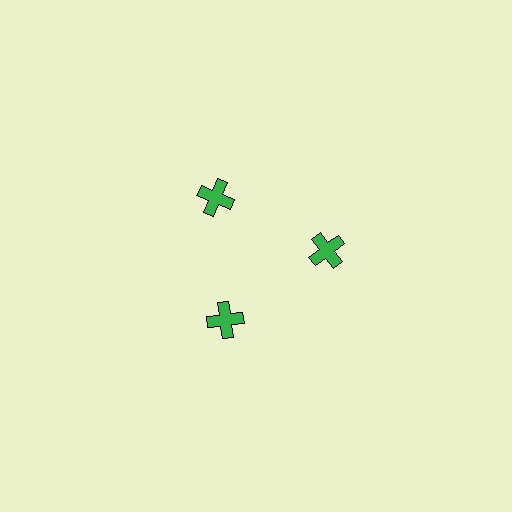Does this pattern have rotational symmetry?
Yes, this pattern has 3-fold rotational symmetry. It looks the same after rotating 120 degrees around the center.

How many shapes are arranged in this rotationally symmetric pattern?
There are 3 shapes, arranged in 3 groups of 1.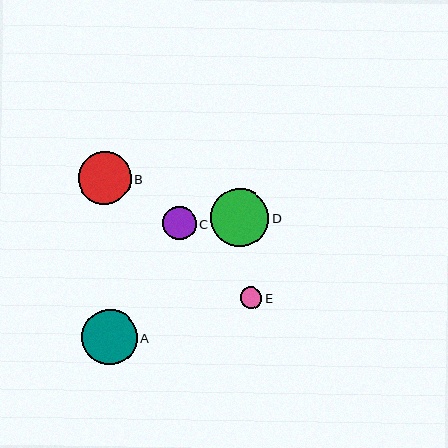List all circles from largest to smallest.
From largest to smallest: D, A, B, C, E.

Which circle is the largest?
Circle D is the largest with a size of approximately 58 pixels.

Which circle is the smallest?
Circle E is the smallest with a size of approximately 21 pixels.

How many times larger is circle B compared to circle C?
Circle B is approximately 1.6 times the size of circle C.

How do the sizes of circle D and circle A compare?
Circle D and circle A are approximately the same size.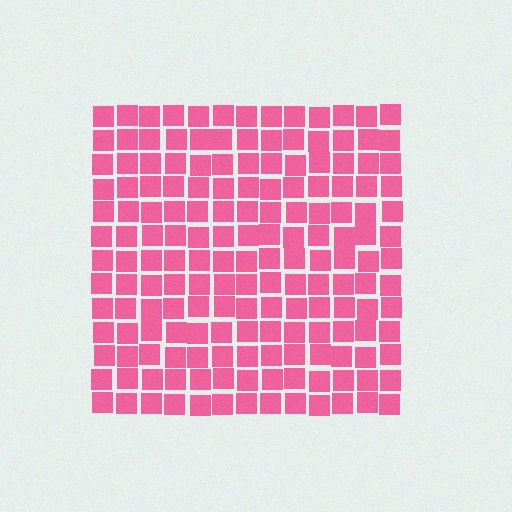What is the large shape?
The large shape is a square.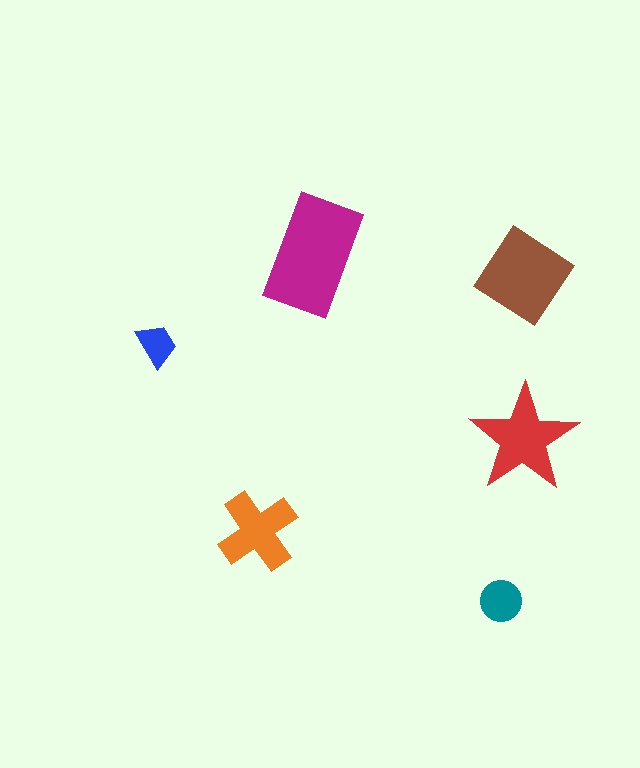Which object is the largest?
The magenta rectangle.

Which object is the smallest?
The blue trapezoid.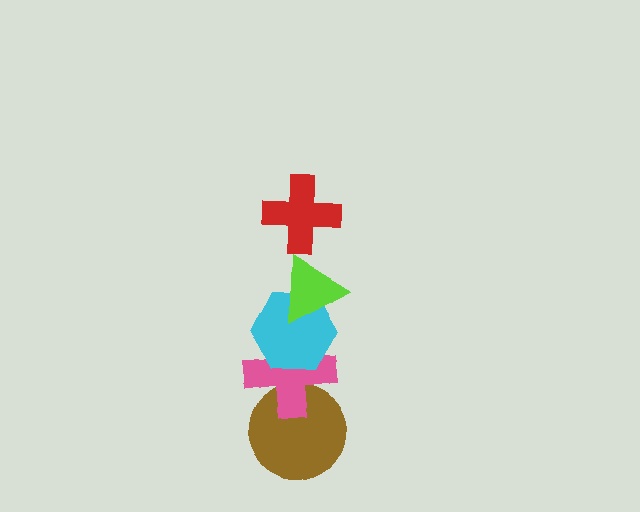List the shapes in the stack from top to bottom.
From top to bottom: the red cross, the lime triangle, the cyan hexagon, the pink cross, the brown circle.